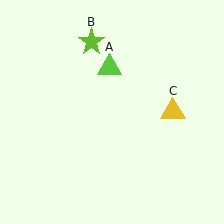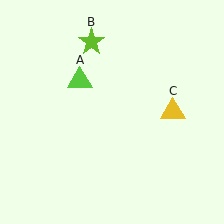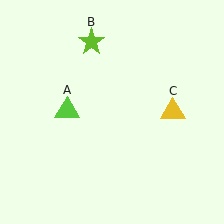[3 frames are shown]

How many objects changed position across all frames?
1 object changed position: lime triangle (object A).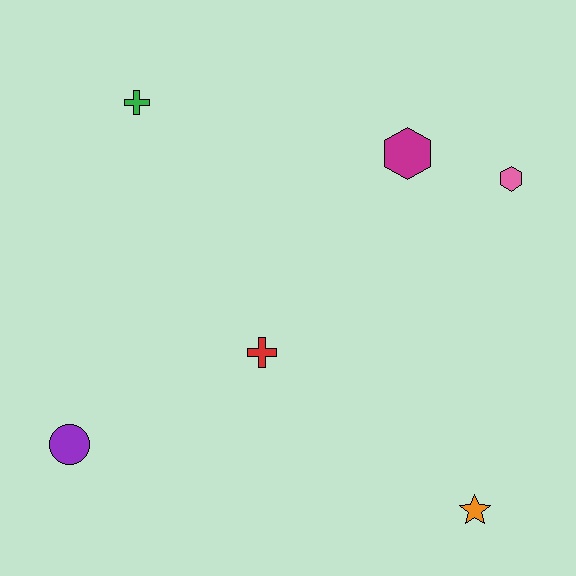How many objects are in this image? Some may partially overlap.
There are 6 objects.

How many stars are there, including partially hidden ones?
There is 1 star.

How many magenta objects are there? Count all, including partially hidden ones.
There is 1 magenta object.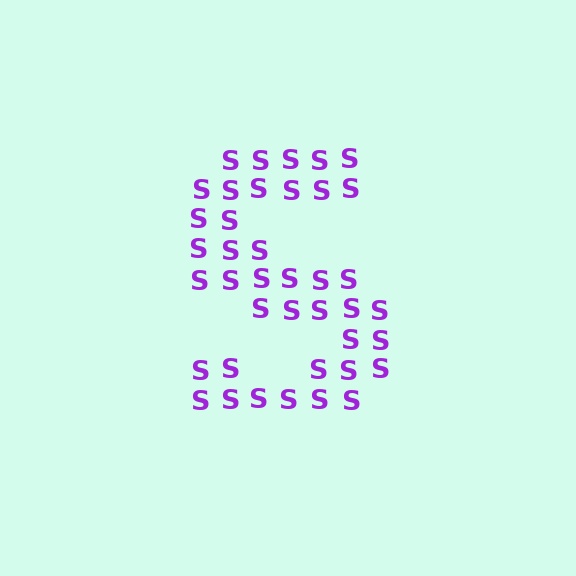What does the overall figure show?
The overall figure shows the letter S.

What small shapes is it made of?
It is made of small letter S's.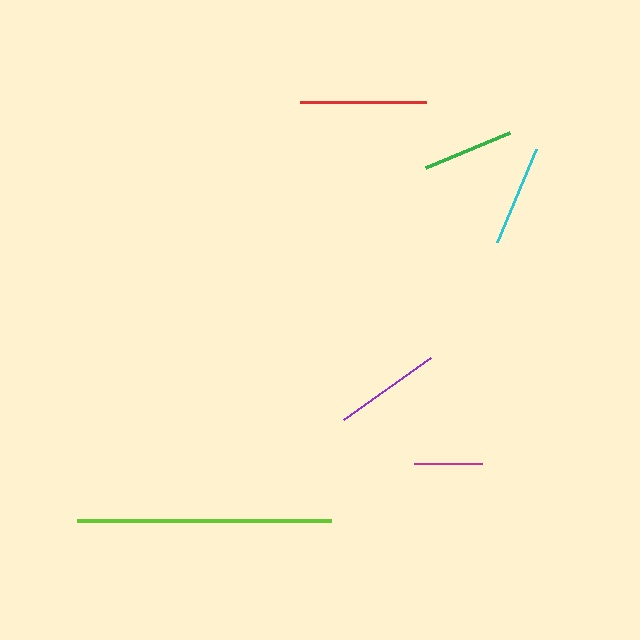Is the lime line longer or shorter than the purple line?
The lime line is longer than the purple line.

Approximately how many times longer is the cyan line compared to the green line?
The cyan line is approximately 1.1 times the length of the green line.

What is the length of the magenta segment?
The magenta segment is approximately 68 pixels long.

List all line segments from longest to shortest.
From longest to shortest: lime, red, purple, cyan, green, magenta.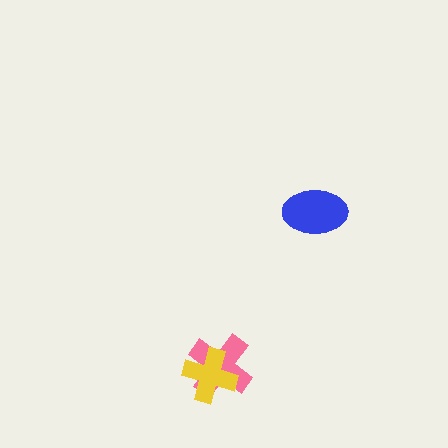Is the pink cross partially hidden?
Yes, it is partially covered by another shape.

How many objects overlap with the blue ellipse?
0 objects overlap with the blue ellipse.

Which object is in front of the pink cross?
The yellow cross is in front of the pink cross.